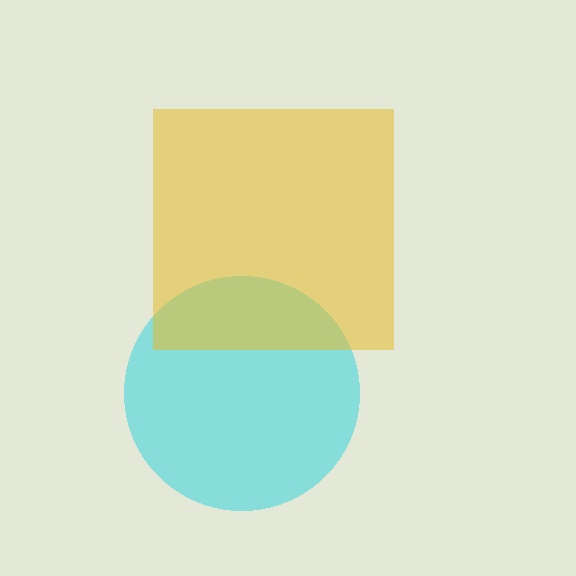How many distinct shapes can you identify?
There are 2 distinct shapes: a cyan circle, a yellow square.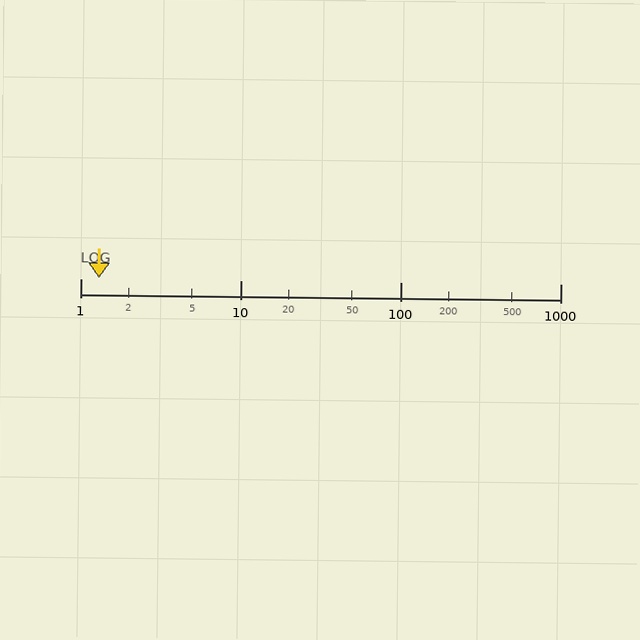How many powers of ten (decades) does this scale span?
The scale spans 3 decades, from 1 to 1000.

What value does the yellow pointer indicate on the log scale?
The pointer indicates approximately 1.3.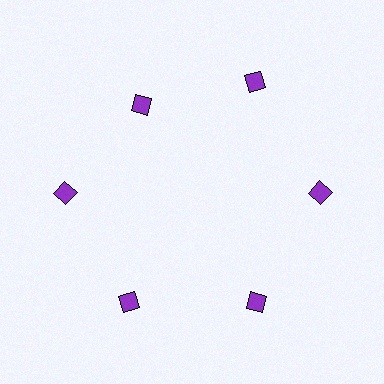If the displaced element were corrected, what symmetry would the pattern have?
It would have 6-fold rotational symmetry — the pattern would map onto itself every 60 degrees.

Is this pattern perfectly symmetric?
No. The 6 purple diamonds are arranged in a ring, but one element near the 11 o'clock position is pulled inward toward the center, breaking the 6-fold rotational symmetry.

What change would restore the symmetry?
The symmetry would be restored by moving it outward, back onto the ring so that all 6 diamonds sit at equal angles and equal distance from the center.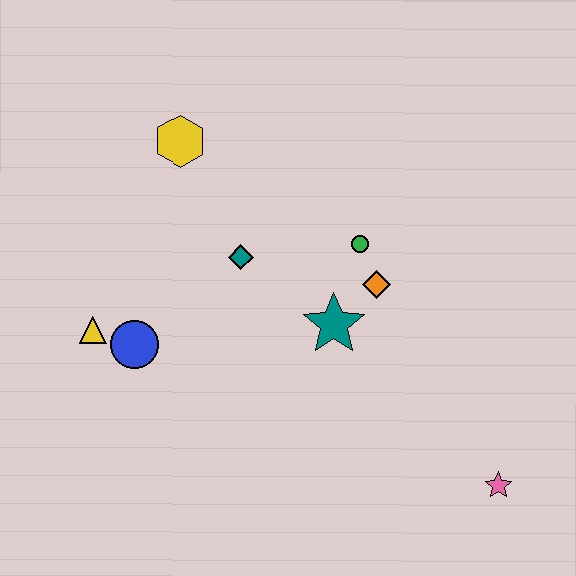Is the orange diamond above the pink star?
Yes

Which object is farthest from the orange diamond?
The yellow triangle is farthest from the orange diamond.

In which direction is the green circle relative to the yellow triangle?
The green circle is to the right of the yellow triangle.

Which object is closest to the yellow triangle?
The blue circle is closest to the yellow triangle.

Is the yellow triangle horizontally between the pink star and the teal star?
No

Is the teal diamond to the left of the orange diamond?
Yes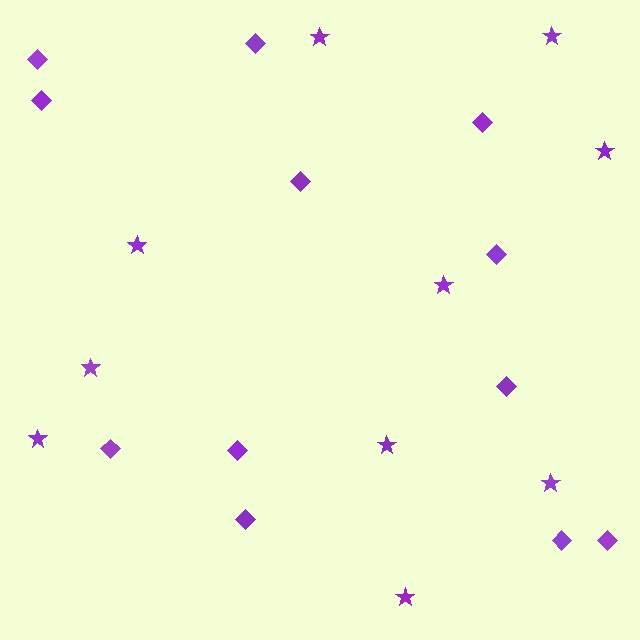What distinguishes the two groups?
There are 2 groups: one group of stars (10) and one group of diamonds (12).